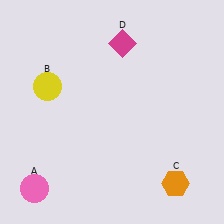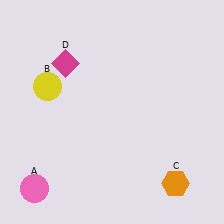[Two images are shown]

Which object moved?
The magenta diamond (D) moved left.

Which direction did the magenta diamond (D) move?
The magenta diamond (D) moved left.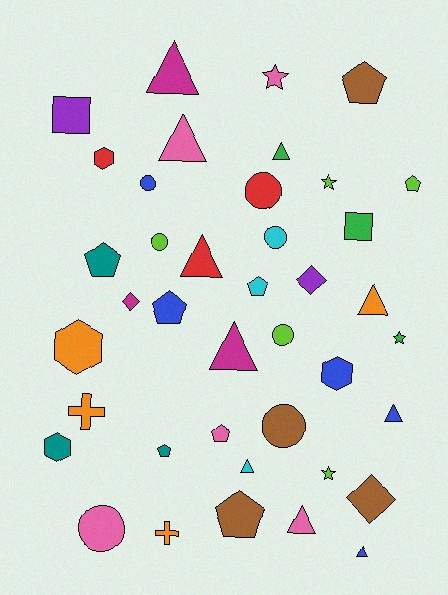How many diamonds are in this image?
There are 3 diamonds.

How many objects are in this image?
There are 40 objects.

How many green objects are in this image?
There are 3 green objects.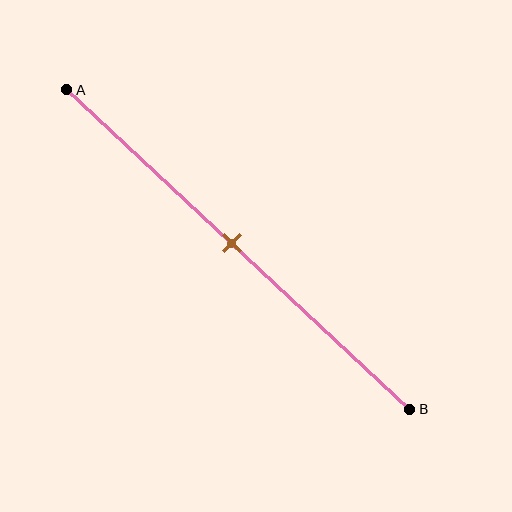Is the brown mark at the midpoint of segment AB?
Yes, the mark is approximately at the midpoint.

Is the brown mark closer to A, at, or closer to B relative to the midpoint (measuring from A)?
The brown mark is approximately at the midpoint of segment AB.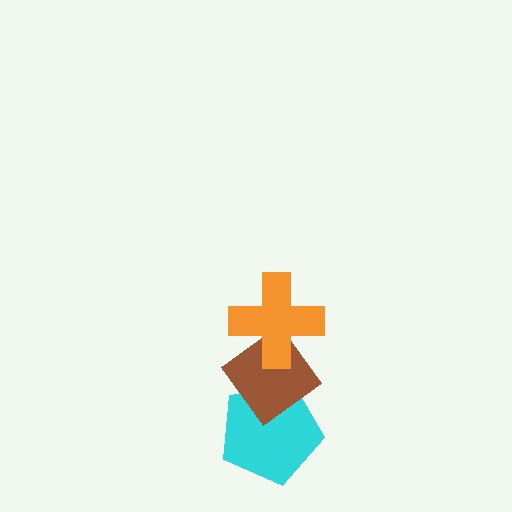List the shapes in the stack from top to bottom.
From top to bottom: the orange cross, the brown diamond, the cyan pentagon.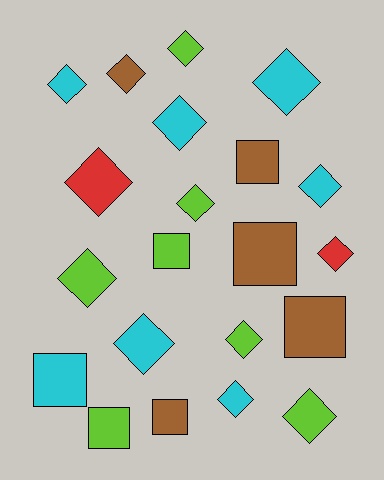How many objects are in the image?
There are 21 objects.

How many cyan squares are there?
There is 1 cyan square.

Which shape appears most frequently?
Diamond, with 14 objects.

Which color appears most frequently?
Lime, with 7 objects.